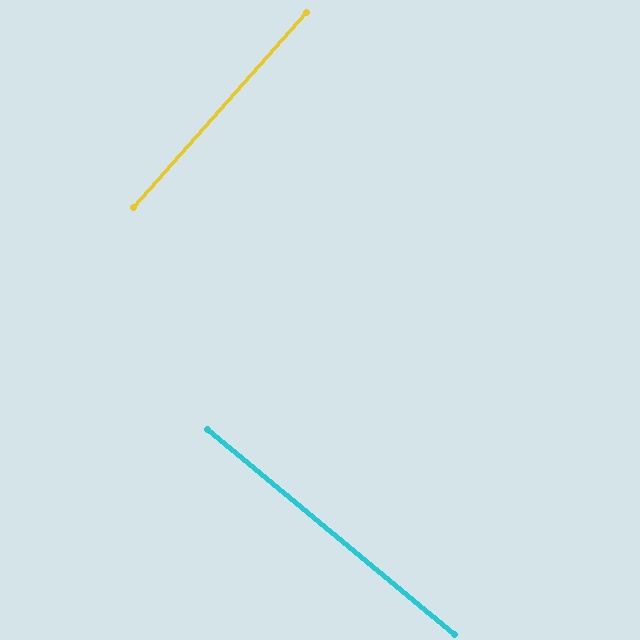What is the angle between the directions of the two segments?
Approximately 88 degrees.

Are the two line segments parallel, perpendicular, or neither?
Perpendicular — they meet at approximately 88°.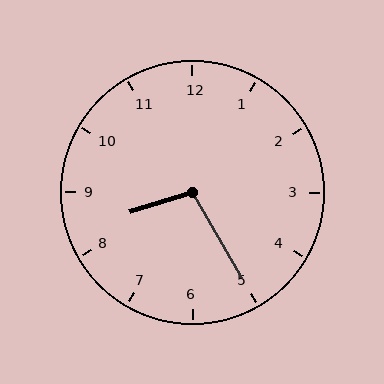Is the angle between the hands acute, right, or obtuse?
It is obtuse.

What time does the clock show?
8:25.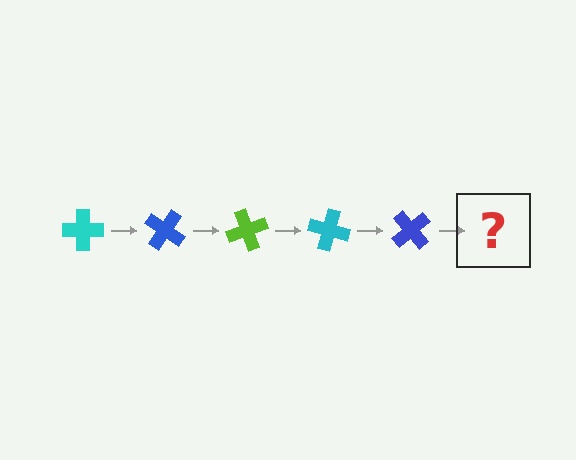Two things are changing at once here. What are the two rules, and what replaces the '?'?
The two rules are that it rotates 35 degrees each step and the color cycles through cyan, blue, and lime. The '?' should be a lime cross, rotated 175 degrees from the start.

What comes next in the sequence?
The next element should be a lime cross, rotated 175 degrees from the start.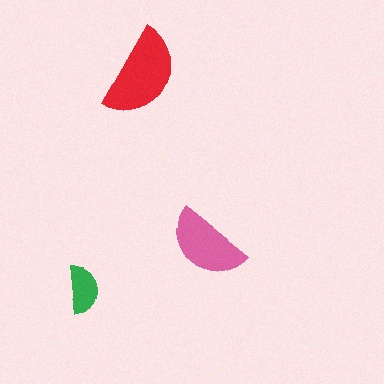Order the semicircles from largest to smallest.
the red one, the pink one, the green one.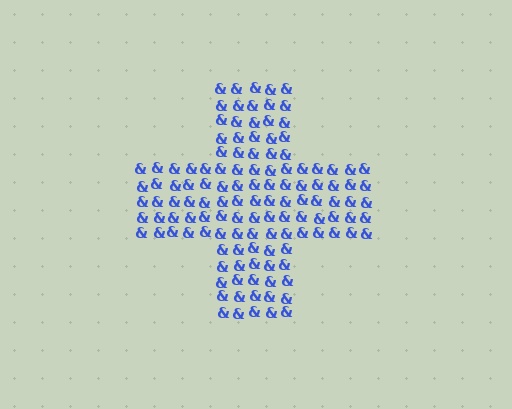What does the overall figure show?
The overall figure shows a cross.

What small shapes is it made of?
It is made of small ampersands.